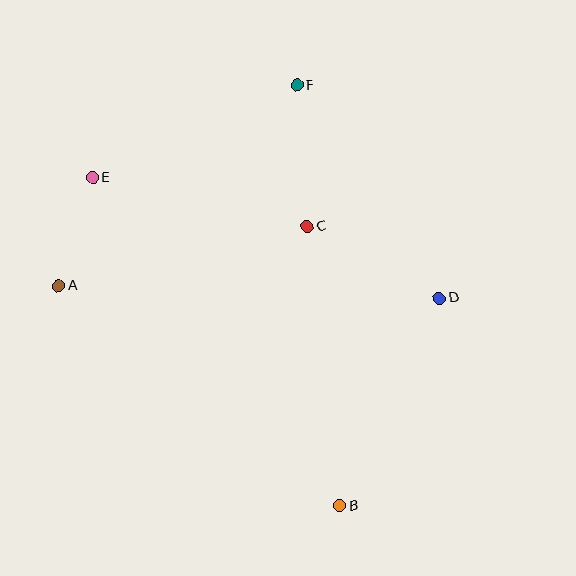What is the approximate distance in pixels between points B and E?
The distance between B and E is approximately 411 pixels.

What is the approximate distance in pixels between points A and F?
The distance between A and F is approximately 312 pixels.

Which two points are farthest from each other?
Points B and F are farthest from each other.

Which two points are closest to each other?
Points A and E are closest to each other.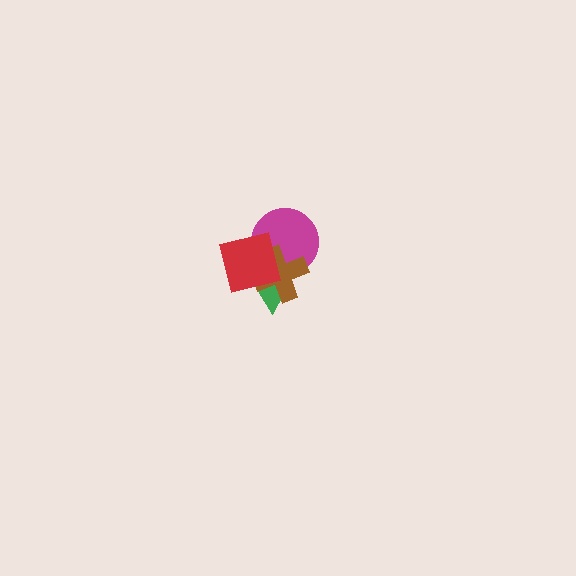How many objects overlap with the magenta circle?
3 objects overlap with the magenta circle.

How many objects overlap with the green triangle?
3 objects overlap with the green triangle.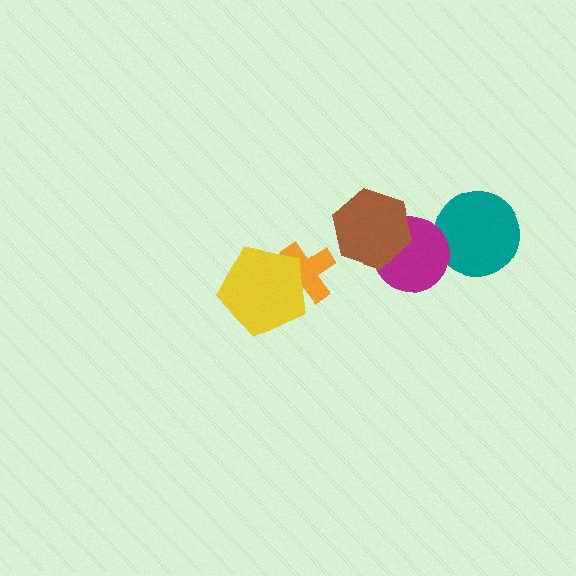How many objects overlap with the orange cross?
1 object overlaps with the orange cross.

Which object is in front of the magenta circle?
The brown hexagon is in front of the magenta circle.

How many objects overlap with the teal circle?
1 object overlaps with the teal circle.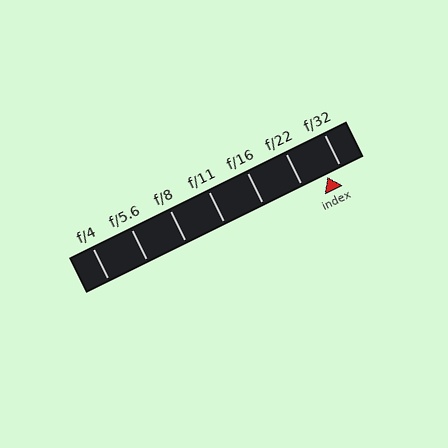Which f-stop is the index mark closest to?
The index mark is closest to f/32.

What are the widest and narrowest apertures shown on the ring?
The widest aperture shown is f/4 and the narrowest is f/32.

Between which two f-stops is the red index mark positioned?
The index mark is between f/22 and f/32.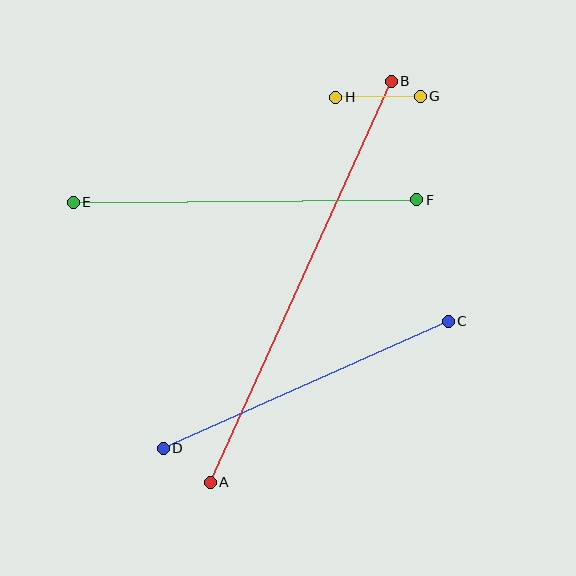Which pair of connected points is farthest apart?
Points A and B are farthest apart.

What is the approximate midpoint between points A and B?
The midpoint is at approximately (301, 282) pixels.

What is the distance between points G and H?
The distance is approximately 85 pixels.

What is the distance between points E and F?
The distance is approximately 344 pixels.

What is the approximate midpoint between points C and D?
The midpoint is at approximately (306, 385) pixels.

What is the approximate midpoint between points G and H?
The midpoint is at approximately (378, 97) pixels.